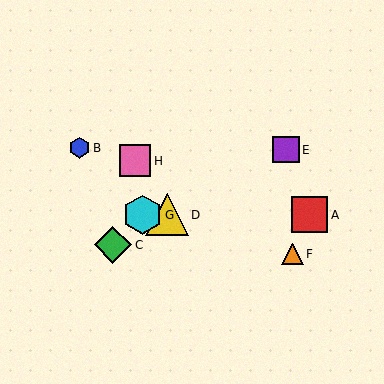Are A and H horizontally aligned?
No, A is at y≈215 and H is at y≈161.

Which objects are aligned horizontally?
Objects A, D, G are aligned horizontally.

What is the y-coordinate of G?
Object G is at y≈215.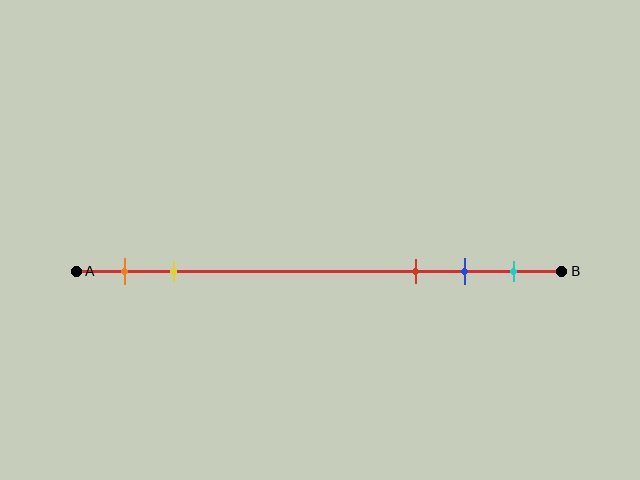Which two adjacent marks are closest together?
The blue and cyan marks are the closest adjacent pair.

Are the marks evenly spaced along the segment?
No, the marks are not evenly spaced.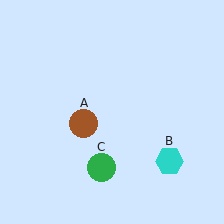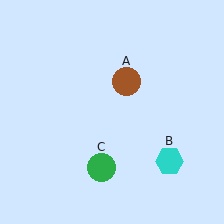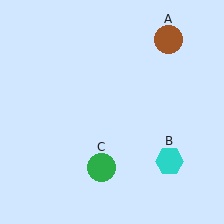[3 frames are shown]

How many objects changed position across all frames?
1 object changed position: brown circle (object A).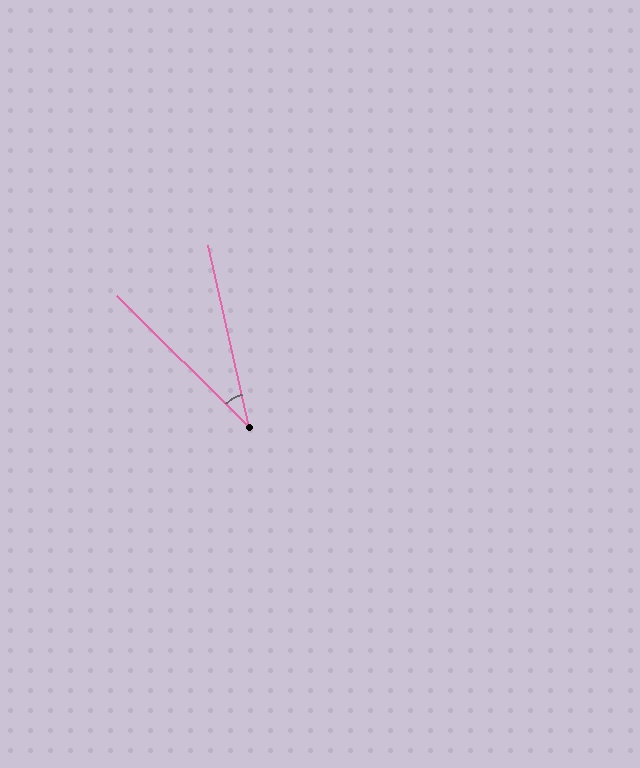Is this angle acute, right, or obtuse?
It is acute.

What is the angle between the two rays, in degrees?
Approximately 32 degrees.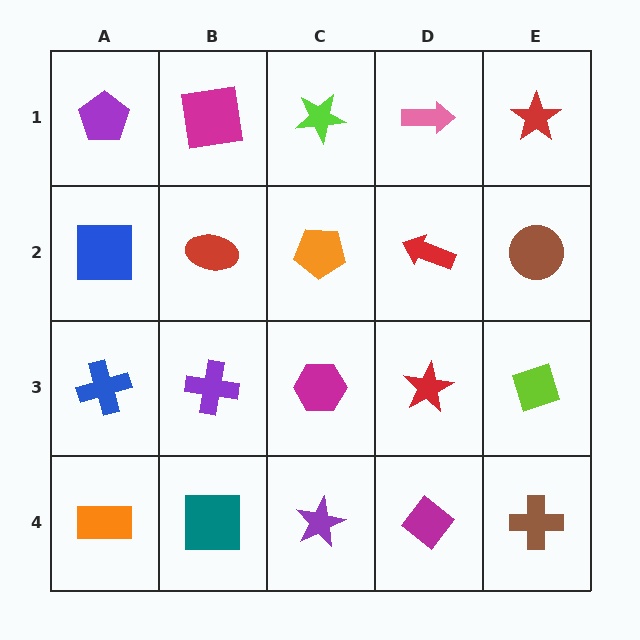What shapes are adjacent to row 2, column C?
A lime star (row 1, column C), a magenta hexagon (row 3, column C), a red ellipse (row 2, column B), a red arrow (row 2, column D).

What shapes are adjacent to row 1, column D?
A red arrow (row 2, column D), a lime star (row 1, column C), a red star (row 1, column E).